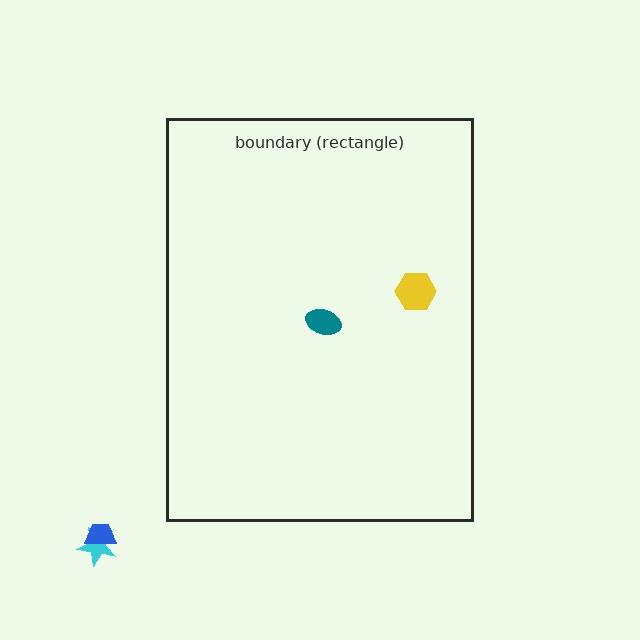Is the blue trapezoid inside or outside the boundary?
Outside.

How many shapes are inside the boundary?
2 inside, 2 outside.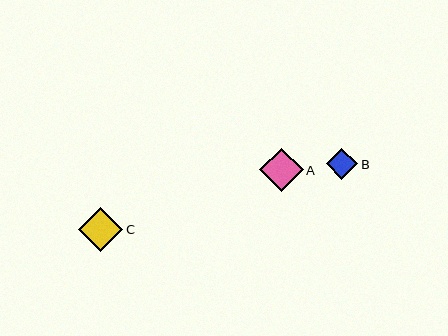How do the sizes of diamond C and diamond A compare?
Diamond C and diamond A are approximately the same size.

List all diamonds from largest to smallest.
From largest to smallest: C, A, B.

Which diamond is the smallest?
Diamond B is the smallest with a size of approximately 31 pixels.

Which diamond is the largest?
Diamond C is the largest with a size of approximately 44 pixels.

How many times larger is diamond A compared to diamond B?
Diamond A is approximately 1.4 times the size of diamond B.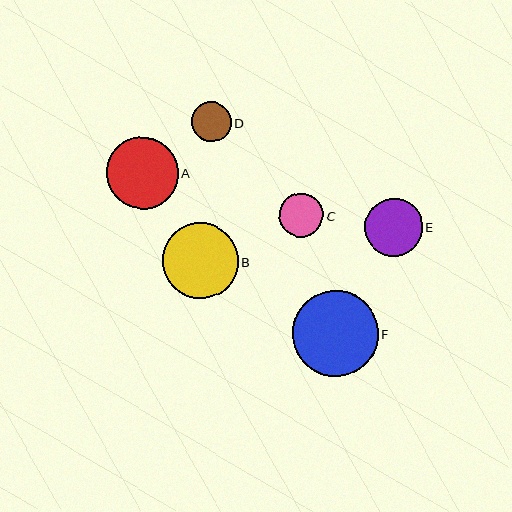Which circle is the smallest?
Circle D is the smallest with a size of approximately 40 pixels.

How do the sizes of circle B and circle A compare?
Circle B and circle A are approximately the same size.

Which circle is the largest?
Circle F is the largest with a size of approximately 85 pixels.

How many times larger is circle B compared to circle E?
Circle B is approximately 1.3 times the size of circle E.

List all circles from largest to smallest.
From largest to smallest: F, B, A, E, C, D.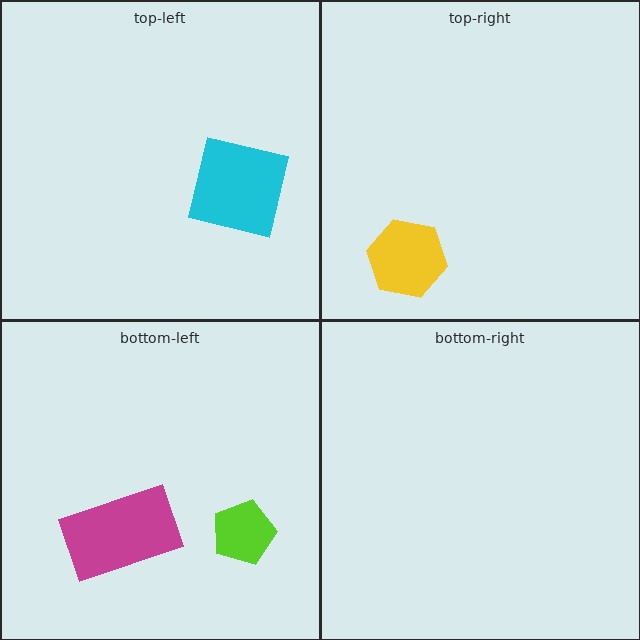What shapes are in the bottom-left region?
The magenta rectangle, the lime pentagon.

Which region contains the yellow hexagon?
The top-right region.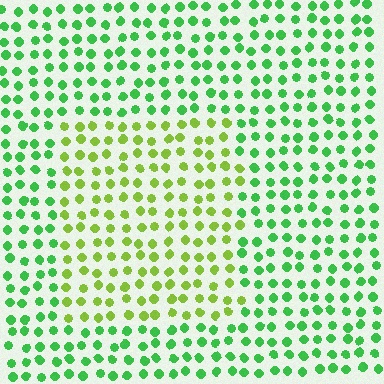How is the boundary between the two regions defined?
The boundary is defined purely by a slight shift in hue (about 39 degrees). Spacing, size, and orientation are identical on both sides.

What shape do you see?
I see a rectangle.